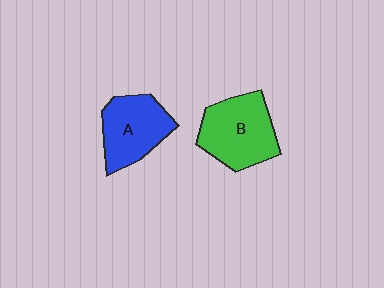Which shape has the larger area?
Shape B (green).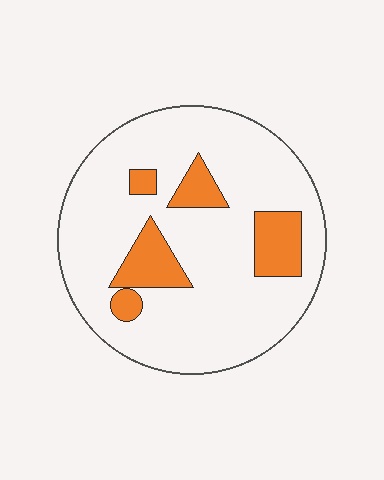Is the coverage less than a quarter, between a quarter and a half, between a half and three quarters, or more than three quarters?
Less than a quarter.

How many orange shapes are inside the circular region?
5.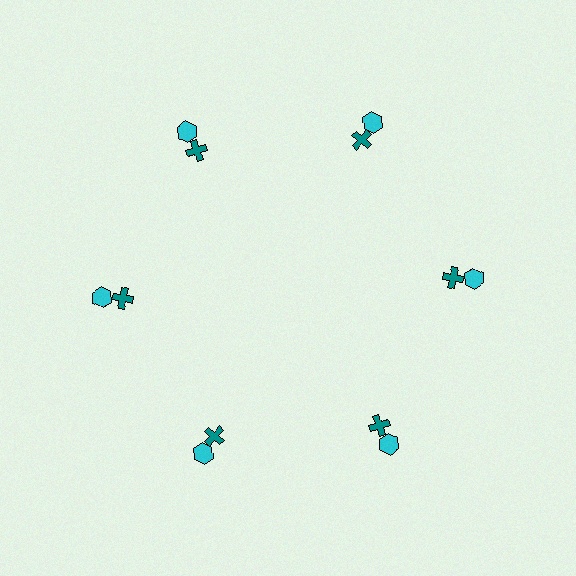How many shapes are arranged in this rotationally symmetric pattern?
There are 12 shapes, arranged in 6 groups of 2.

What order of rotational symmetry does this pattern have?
This pattern has 6-fold rotational symmetry.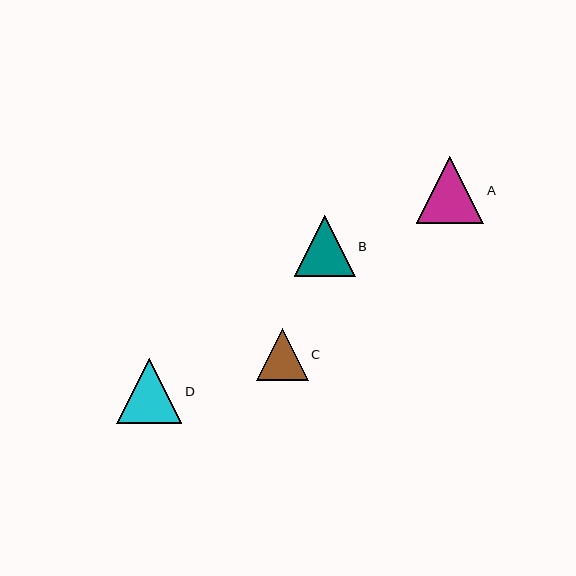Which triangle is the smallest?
Triangle C is the smallest with a size of approximately 52 pixels.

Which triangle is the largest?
Triangle A is the largest with a size of approximately 67 pixels.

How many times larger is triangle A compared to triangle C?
Triangle A is approximately 1.3 times the size of triangle C.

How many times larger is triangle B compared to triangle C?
Triangle B is approximately 1.2 times the size of triangle C.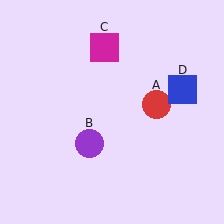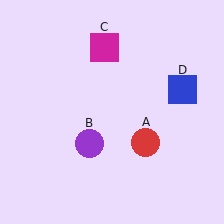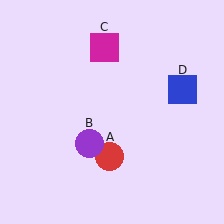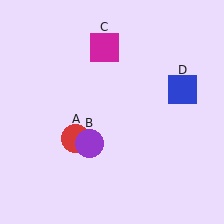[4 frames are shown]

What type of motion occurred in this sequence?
The red circle (object A) rotated clockwise around the center of the scene.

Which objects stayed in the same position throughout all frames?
Purple circle (object B) and magenta square (object C) and blue square (object D) remained stationary.